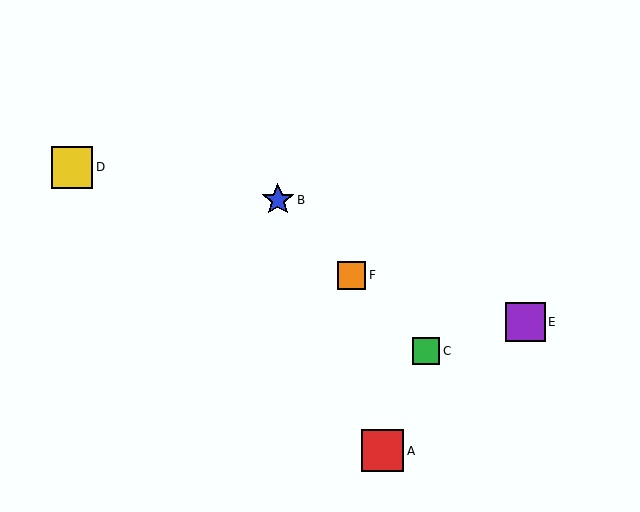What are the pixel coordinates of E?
Object E is at (525, 322).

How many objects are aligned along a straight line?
3 objects (B, C, F) are aligned along a straight line.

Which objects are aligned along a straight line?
Objects B, C, F are aligned along a straight line.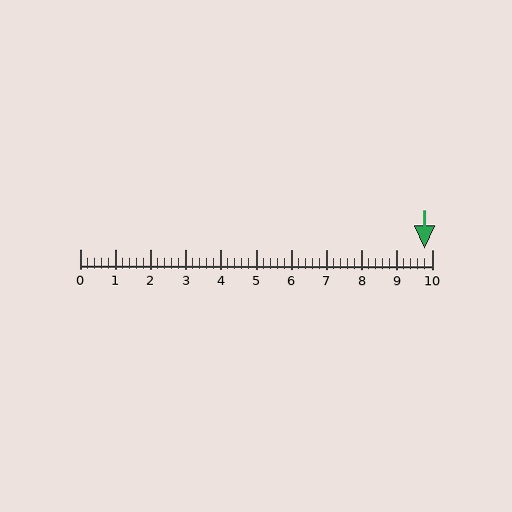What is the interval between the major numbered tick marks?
The major tick marks are spaced 1 units apart.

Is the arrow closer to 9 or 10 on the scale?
The arrow is closer to 10.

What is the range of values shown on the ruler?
The ruler shows values from 0 to 10.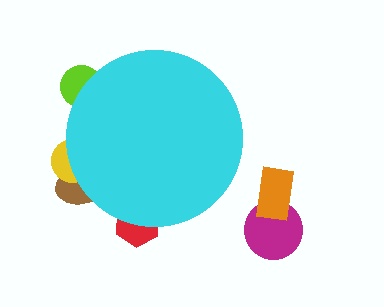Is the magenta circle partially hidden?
No, the magenta circle is fully visible.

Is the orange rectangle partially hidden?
No, the orange rectangle is fully visible.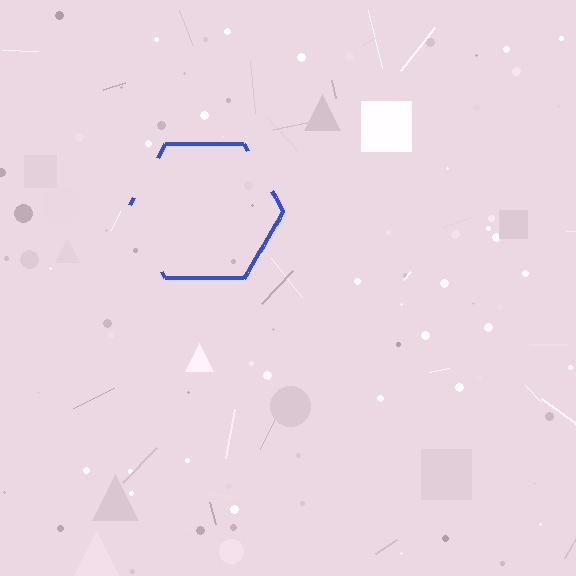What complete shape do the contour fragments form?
The contour fragments form a hexagon.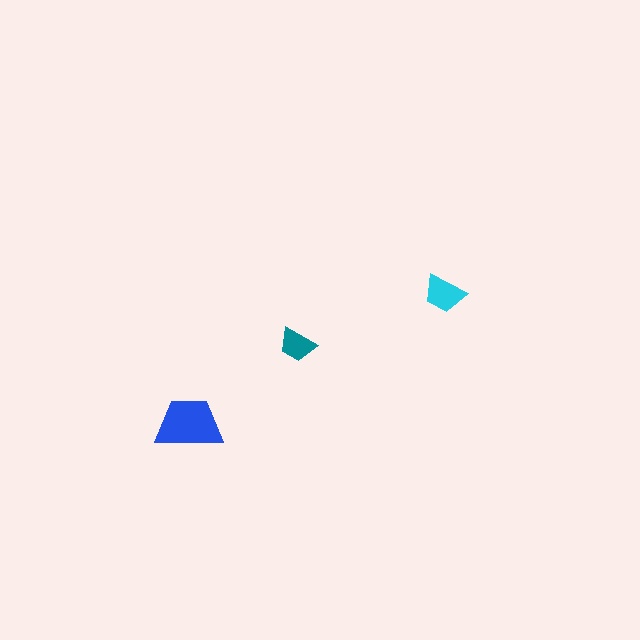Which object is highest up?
The cyan trapezoid is topmost.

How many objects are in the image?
There are 3 objects in the image.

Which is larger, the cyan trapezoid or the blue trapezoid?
The blue one.